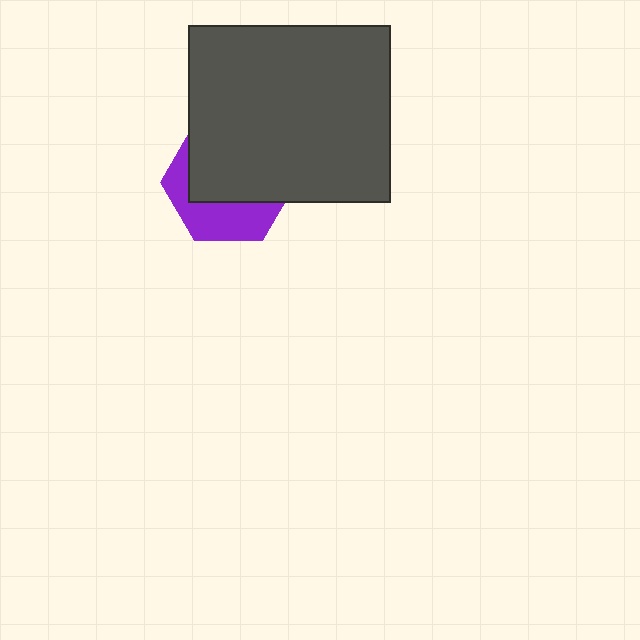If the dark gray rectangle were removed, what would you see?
You would see the complete purple hexagon.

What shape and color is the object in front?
The object in front is a dark gray rectangle.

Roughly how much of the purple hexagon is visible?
A small part of it is visible (roughly 37%).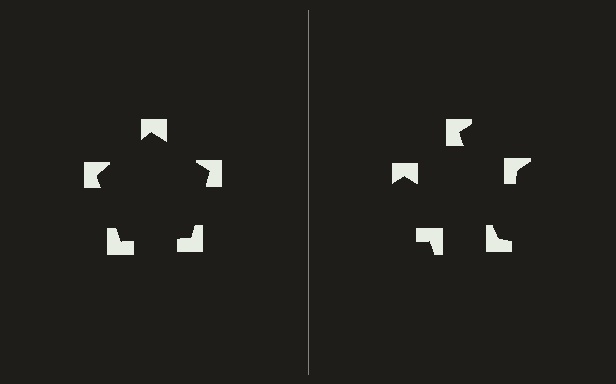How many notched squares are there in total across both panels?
10 — 5 on each side.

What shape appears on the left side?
An illusory pentagon.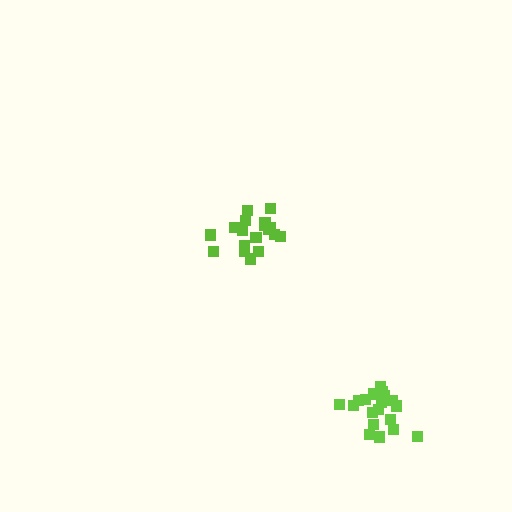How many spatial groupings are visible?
There are 2 spatial groupings.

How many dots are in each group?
Group 1: 19 dots, Group 2: 19 dots (38 total).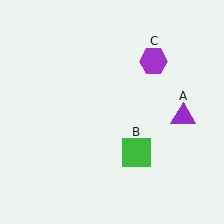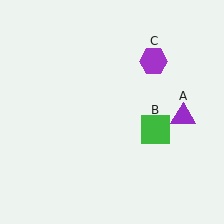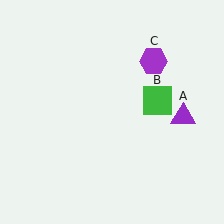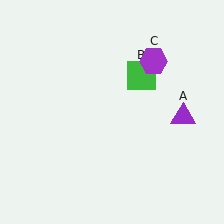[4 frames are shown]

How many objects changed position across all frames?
1 object changed position: green square (object B).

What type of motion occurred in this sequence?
The green square (object B) rotated counterclockwise around the center of the scene.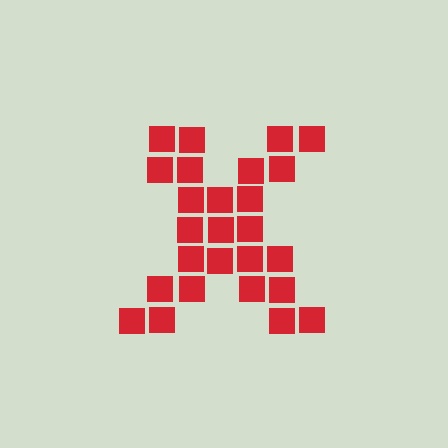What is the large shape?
The large shape is the letter X.